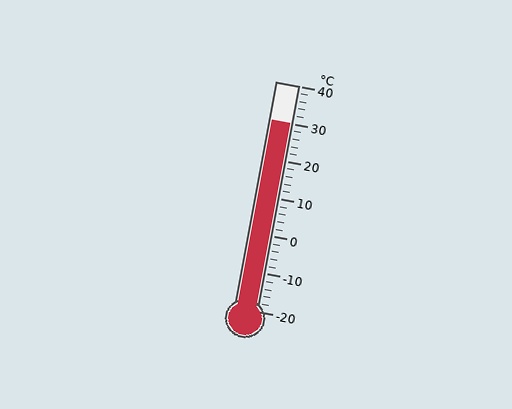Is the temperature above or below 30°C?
The temperature is at 30°C.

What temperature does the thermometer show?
The thermometer shows approximately 30°C.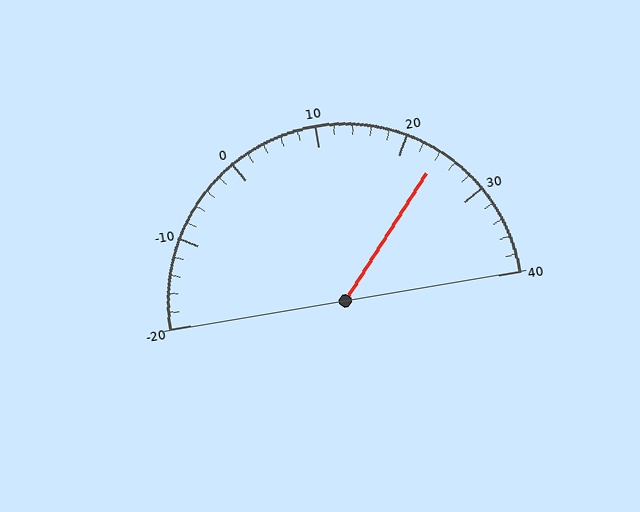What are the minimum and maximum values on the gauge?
The gauge ranges from -20 to 40.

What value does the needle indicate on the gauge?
The needle indicates approximately 24.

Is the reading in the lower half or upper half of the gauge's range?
The reading is in the upper half of the range (-20 to 40).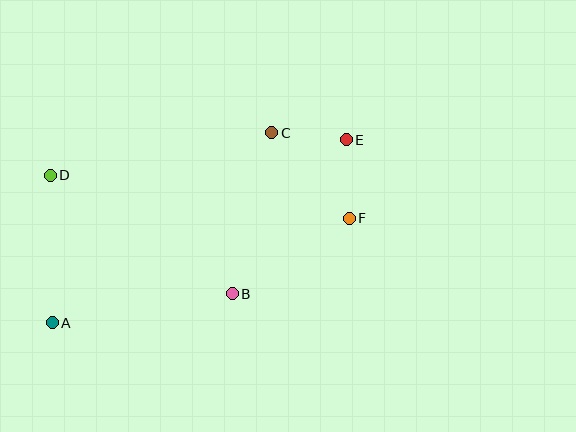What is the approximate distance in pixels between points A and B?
The distance between A and B is approximately 183 pixels.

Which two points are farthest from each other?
Points A and E are farthest from each other.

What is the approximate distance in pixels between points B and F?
The distance between B and F is approximately 139 pixels.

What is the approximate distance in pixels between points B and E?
The distance between B and E is approximately 191 pixels.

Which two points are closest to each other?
Points C and E are closest to each other.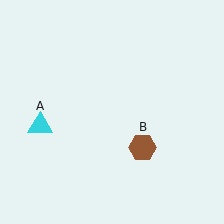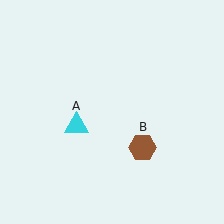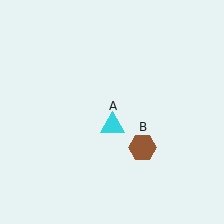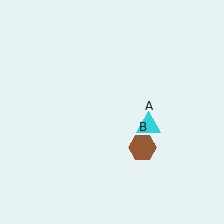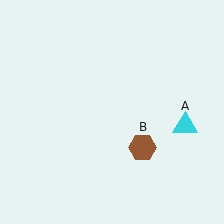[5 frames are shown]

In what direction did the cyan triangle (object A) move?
The cyan triangle (object A) moved right.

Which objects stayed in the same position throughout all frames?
Brown hexagon (object B) remained stationary.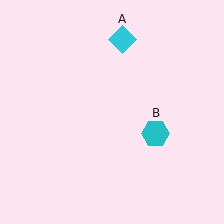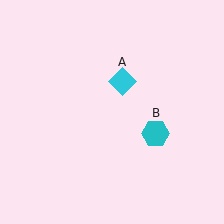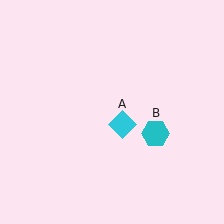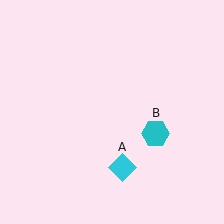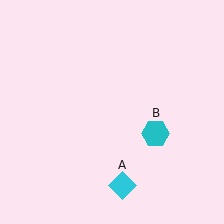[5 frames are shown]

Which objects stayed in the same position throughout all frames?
Cyan hexagon (object B) remained stationary.